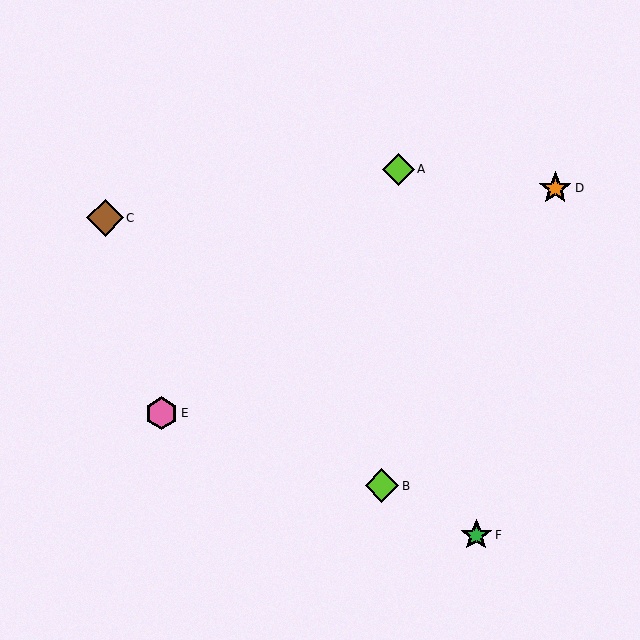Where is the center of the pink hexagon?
The center of the pink hexagon is at (162, 413).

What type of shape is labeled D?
Shape D is an orange star.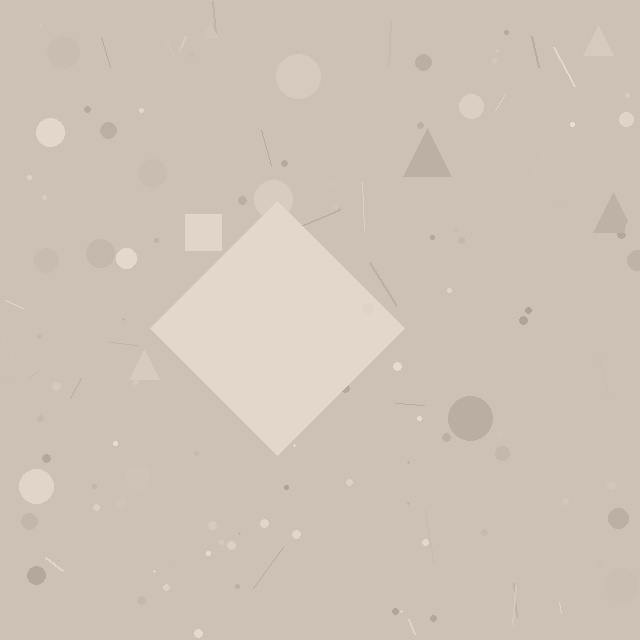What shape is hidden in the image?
A diamond is hidden in the image.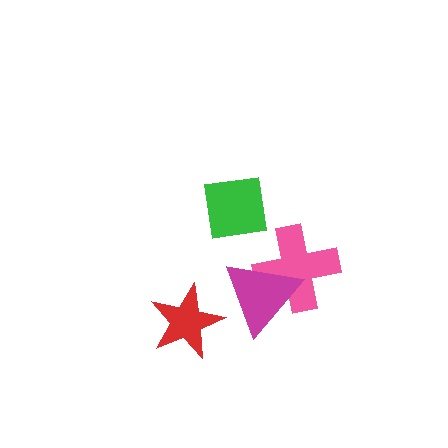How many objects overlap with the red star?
0 objects overlap with the red star.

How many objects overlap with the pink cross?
1 object overlaps with the pink cross.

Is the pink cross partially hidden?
Yes, it is partially covered by another shape.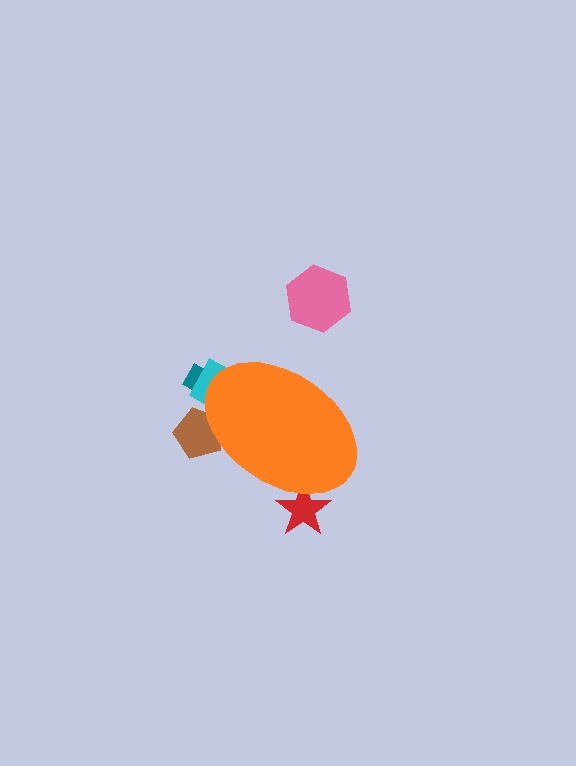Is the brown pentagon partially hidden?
Yes, the brown pentagon is partially hidden behind the orange ellipse.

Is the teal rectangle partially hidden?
Yes, the teal rectangle is partially hidden behind the orange ellipse.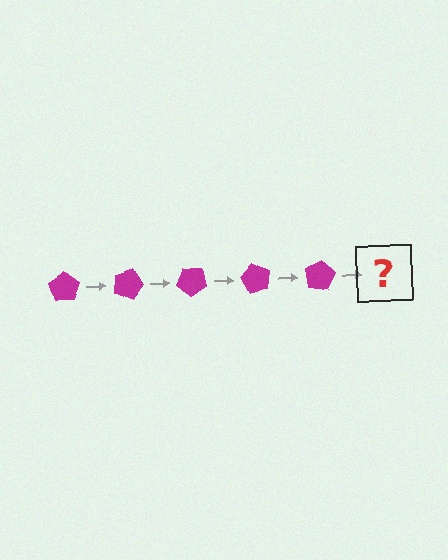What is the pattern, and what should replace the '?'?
The pattern is that the pentagon rotates 20 degrees each step. The '?' should be a magenta pentagon rotated 100 degrees.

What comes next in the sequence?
The next element should be a magenta pentagon rotated 100 degrees.